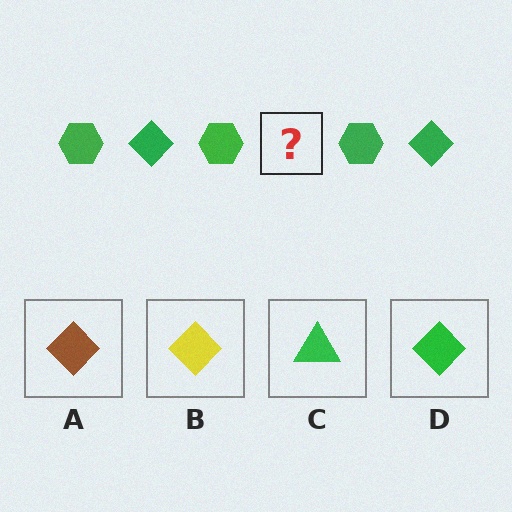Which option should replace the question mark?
Option D.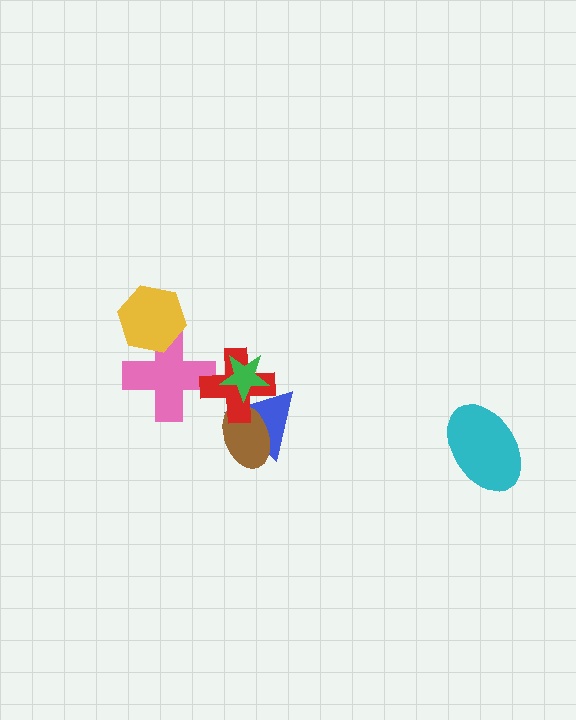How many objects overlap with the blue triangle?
3 objects overlap with the blue triangle.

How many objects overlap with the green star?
2 objects overlap with the green star.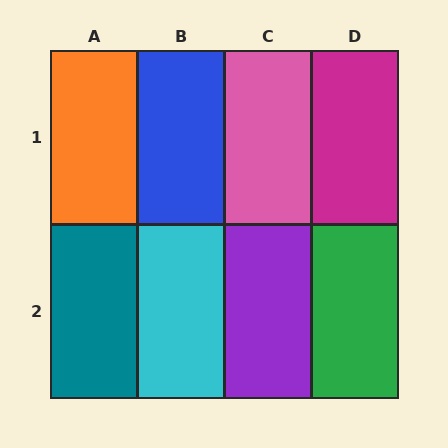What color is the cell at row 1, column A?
Orange.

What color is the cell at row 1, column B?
Blue.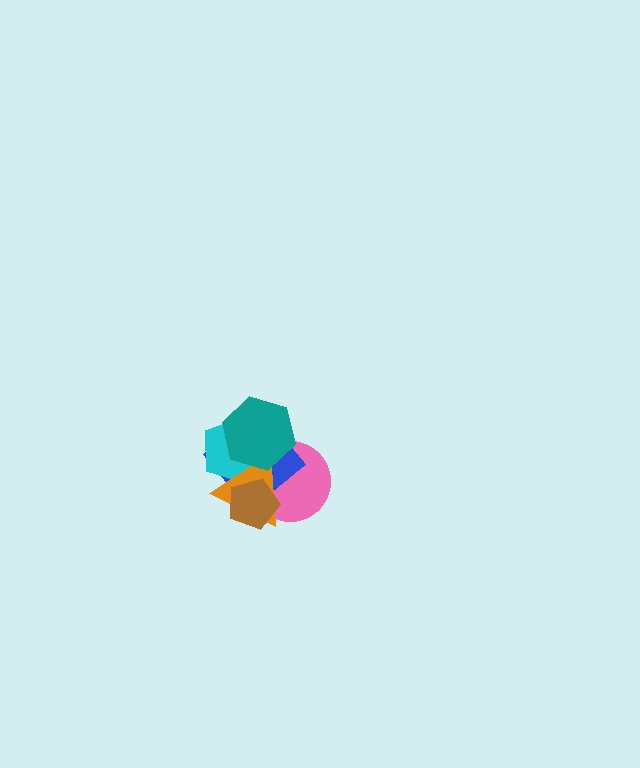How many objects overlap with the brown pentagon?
3 objects overlap with the brown pentagon.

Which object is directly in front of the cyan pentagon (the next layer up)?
The orange triangle is directly in front of the cyan pentagon.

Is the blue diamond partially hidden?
Yes, it is partially covered by another shape.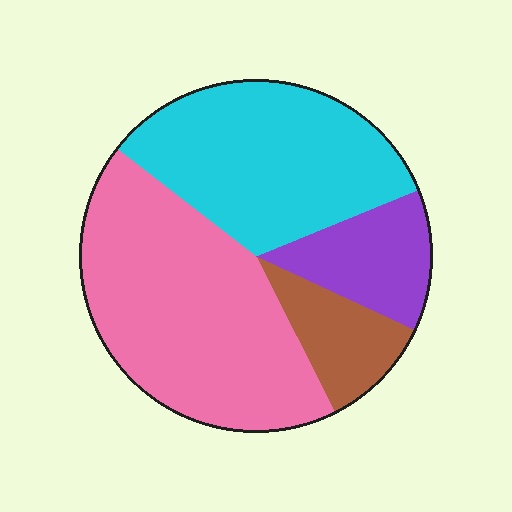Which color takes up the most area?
Pink, at roughly 45%.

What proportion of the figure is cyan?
Cyan takes up between a quarter and a half of the figure.